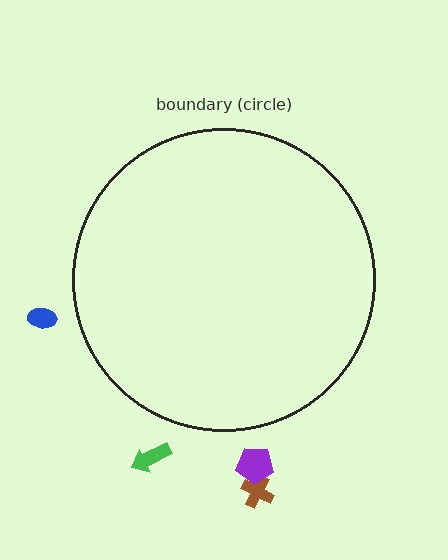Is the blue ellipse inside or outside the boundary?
Outside.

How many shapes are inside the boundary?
0 inside, 4 outside.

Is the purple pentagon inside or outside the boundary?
Outside.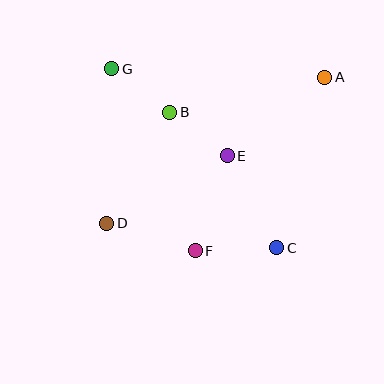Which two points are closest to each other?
Points B and E are closest to each other.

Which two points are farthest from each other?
Points A and D are farthest from each other.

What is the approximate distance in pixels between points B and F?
The distance between B and F is approximately 141 pixels.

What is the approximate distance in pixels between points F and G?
The distance between F and G is approximately 200 pixels.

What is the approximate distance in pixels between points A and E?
The distance between A and E is approximately 125 pixels.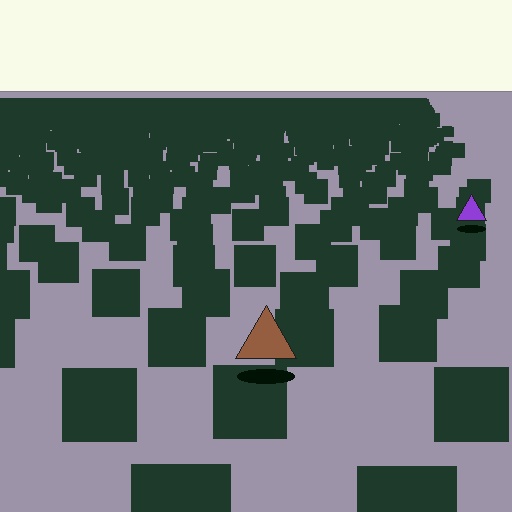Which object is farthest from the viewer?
The purple triangle is farthest from the viewer. It appears smaller and the ground texture around it is denser.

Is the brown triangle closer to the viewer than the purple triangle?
Yes. The brown triangle is closer — you can tell from the texture gradient: the ground texture is coarser near it.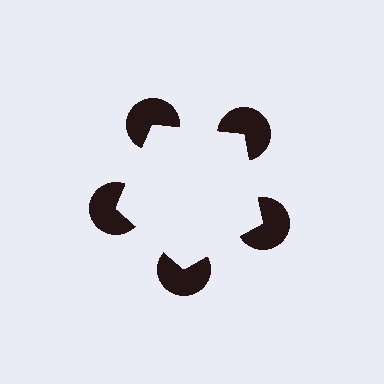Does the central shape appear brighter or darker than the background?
It typically appears slightly brighter than the background, even though no actual brightness change is drawn.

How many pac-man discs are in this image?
There are 5 — one at each vertex of the illusory pentagon.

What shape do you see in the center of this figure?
An illusory pentagon — its edges are inferred from the aligned wedge cuts in the pac-man discs, not physically drawn.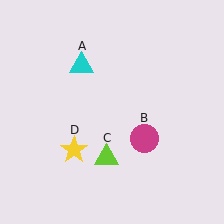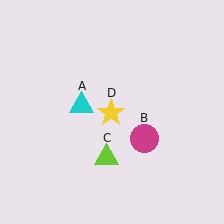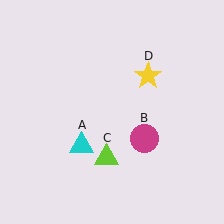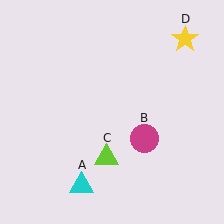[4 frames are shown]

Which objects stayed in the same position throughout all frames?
Magenta circle (object B) and lime triangle (object C) remained stationary.